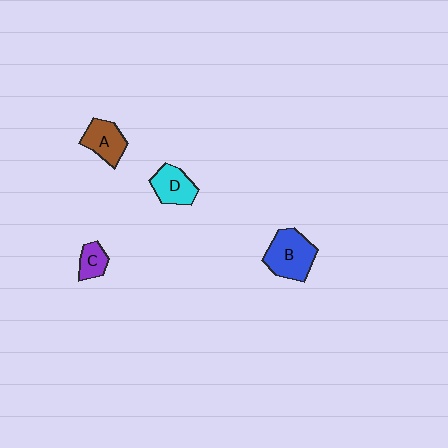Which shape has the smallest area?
Shape C (purple).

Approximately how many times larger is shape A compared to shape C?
Approximately 1.6 times.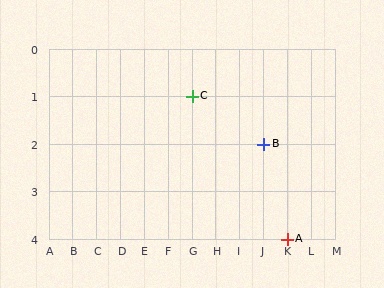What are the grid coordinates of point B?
Point B is at grid coordinates (J, 2).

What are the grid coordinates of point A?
Point A is at grid coordinates (K, 4).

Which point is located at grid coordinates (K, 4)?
Point A is at (K, 4).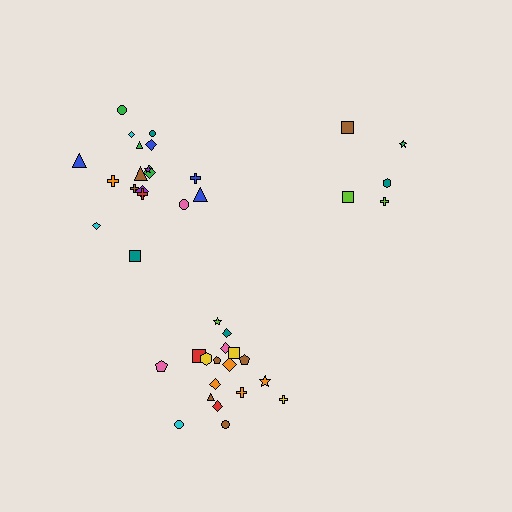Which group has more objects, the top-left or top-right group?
The top-left group.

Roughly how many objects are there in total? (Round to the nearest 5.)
Roughly 40 objects in total.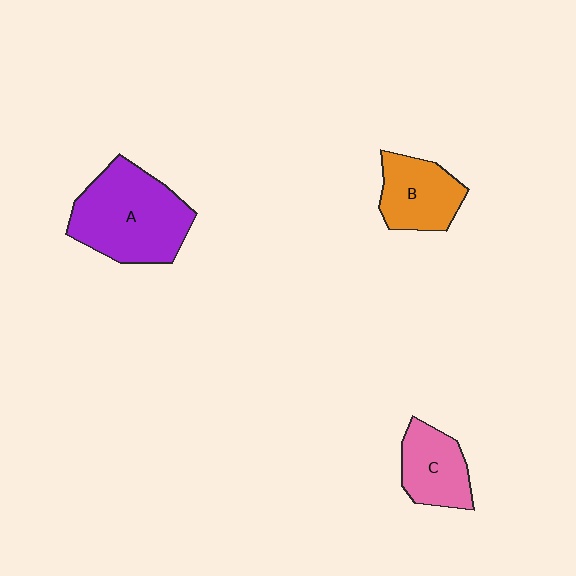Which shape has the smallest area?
Shape C (pink).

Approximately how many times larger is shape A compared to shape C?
Approximately 1.9 times.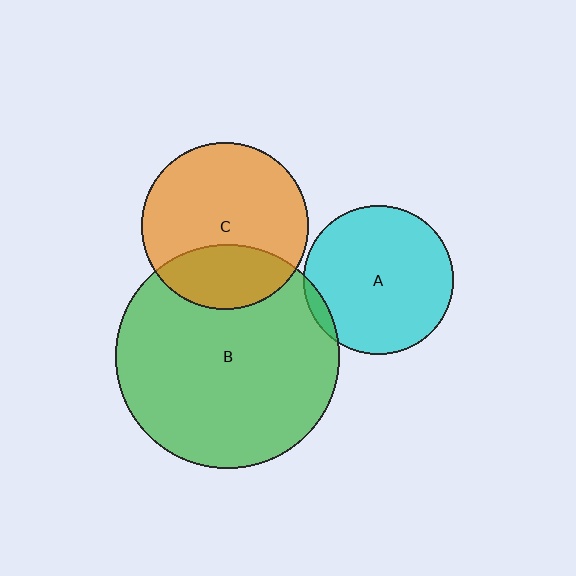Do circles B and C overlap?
Yes.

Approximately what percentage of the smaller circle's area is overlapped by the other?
Approximately 30%.